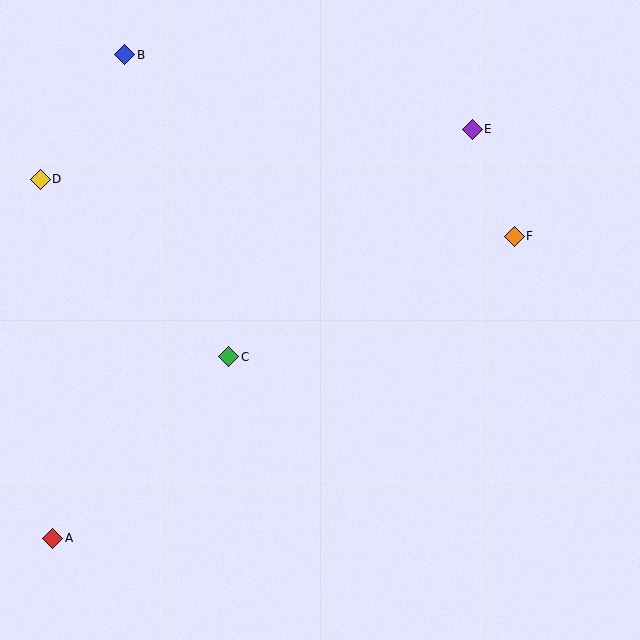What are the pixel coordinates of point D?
Point D is at (40, 179).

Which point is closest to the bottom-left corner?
Point A is closest to the bottom-left corner.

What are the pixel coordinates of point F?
Point F is at (514, 236).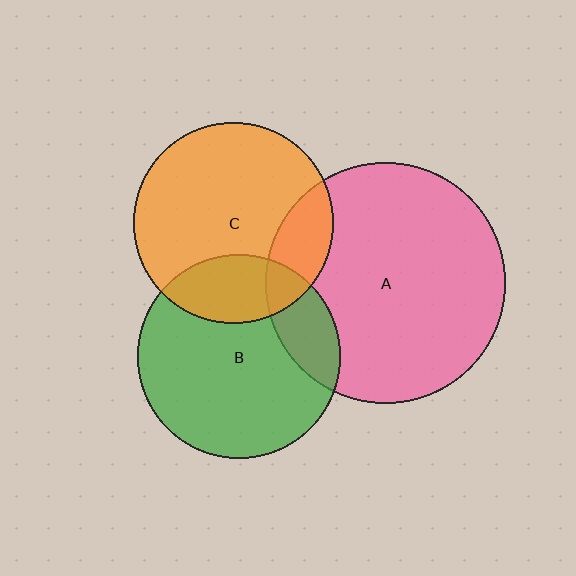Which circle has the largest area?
Circle A (pink).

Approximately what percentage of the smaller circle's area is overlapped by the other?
Approximately 25%.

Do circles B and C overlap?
Yes.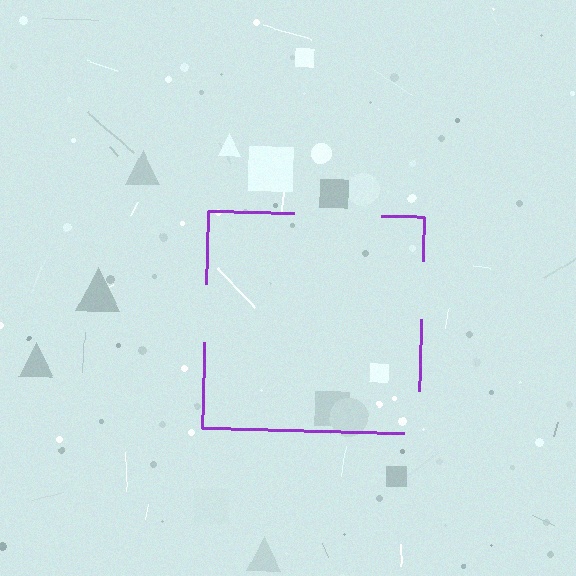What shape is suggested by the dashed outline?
The dashed outline suggests a square.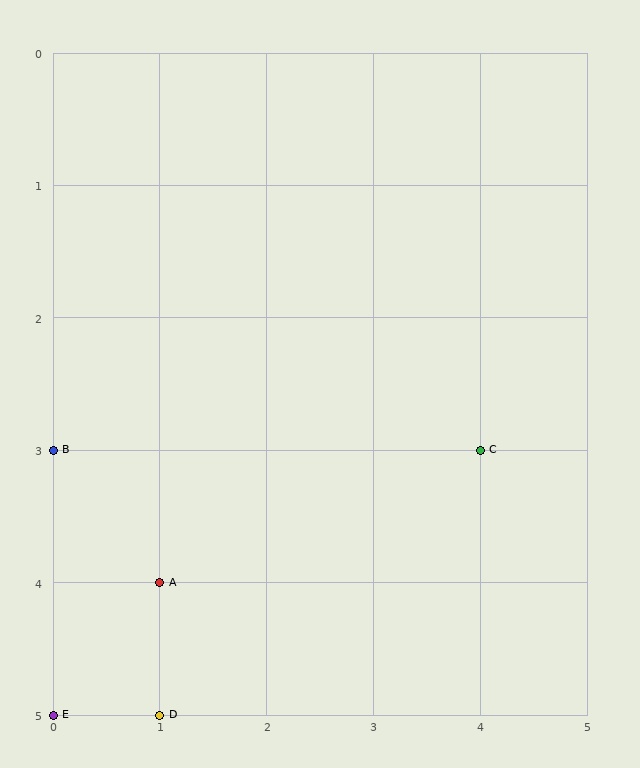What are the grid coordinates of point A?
Point A is at grid coordinates (1, 4).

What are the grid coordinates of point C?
Point C is at grid coordinates (4, 3).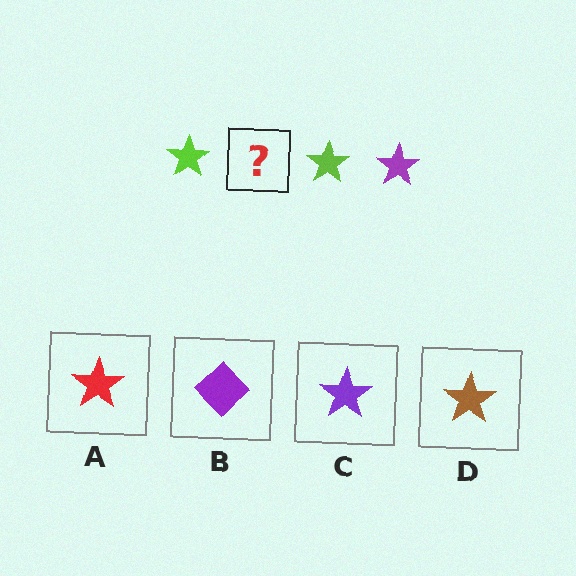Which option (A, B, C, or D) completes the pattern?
C.